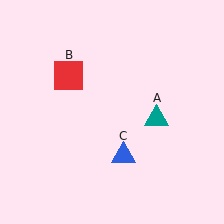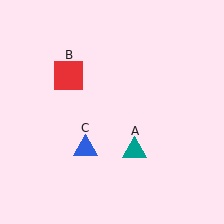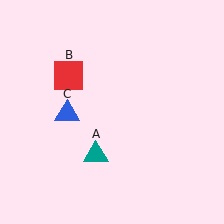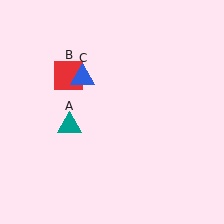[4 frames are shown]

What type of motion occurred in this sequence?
The teal triangle (object A), blue triangle (object C) rotated clockwise around the center of the scene.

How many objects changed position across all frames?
2 objects changed position: teal triangle (object A), blue triangle (object C).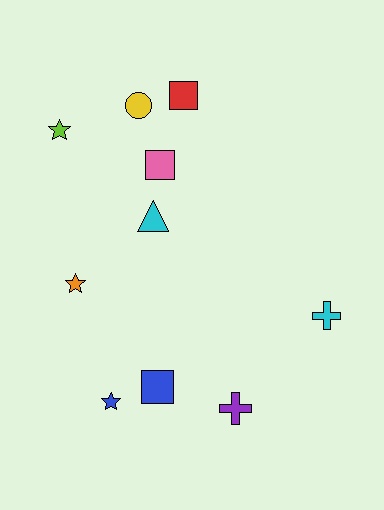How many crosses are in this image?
There are 2 crosses.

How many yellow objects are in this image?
There is 1 yellow object.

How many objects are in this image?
There are 10 objects.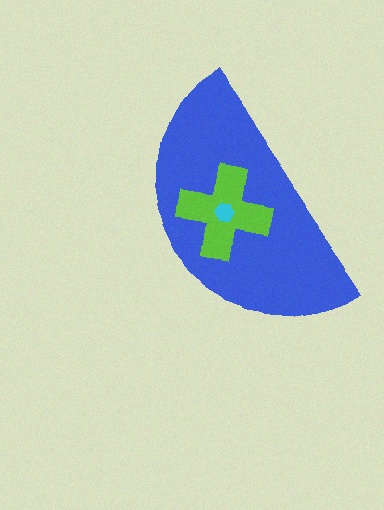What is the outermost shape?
The blue semicircle.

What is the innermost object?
The cyan hexagon.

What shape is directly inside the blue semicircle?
The lime cross.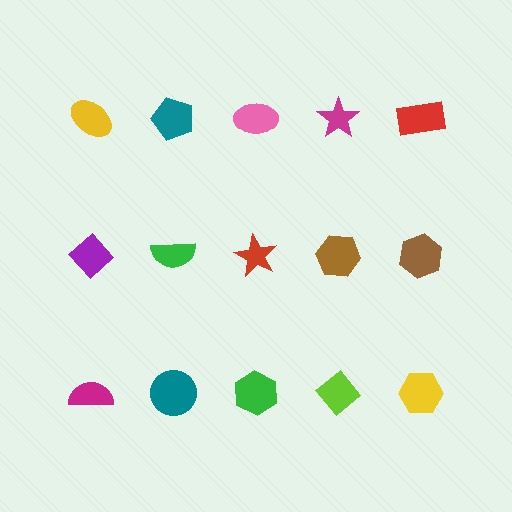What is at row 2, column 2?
A green semicircle.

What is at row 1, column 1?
A yellow ellipse.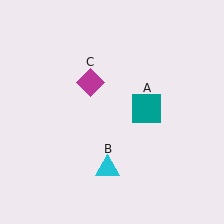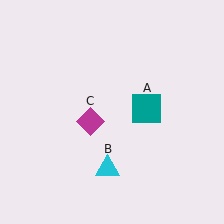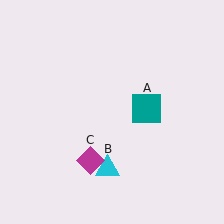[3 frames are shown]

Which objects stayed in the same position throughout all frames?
Teal square (object A) and cyan triangle (object B) remained stationary.